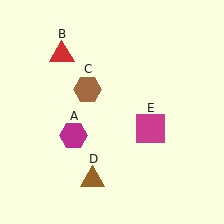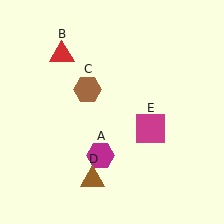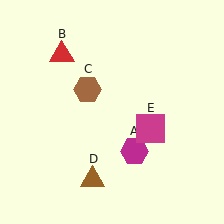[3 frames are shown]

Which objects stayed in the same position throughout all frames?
Red triangle (object B) and brown hexagon (object C) and brown triangle (object D) and magenta square (object E) remained stationary.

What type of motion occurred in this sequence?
The magenta hexagon (object A) rotated counterclockwise around the center of the scene.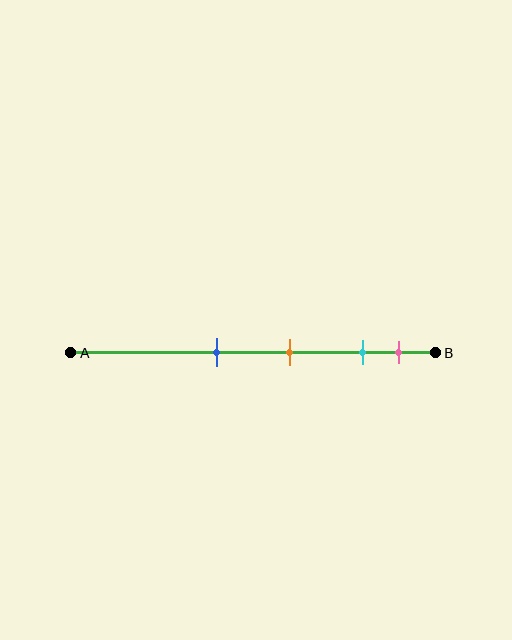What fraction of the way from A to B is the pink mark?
The pink mark is approximately 90% (0.9) of the way from A to B.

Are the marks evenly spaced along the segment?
No, the marks are not evenly spaced.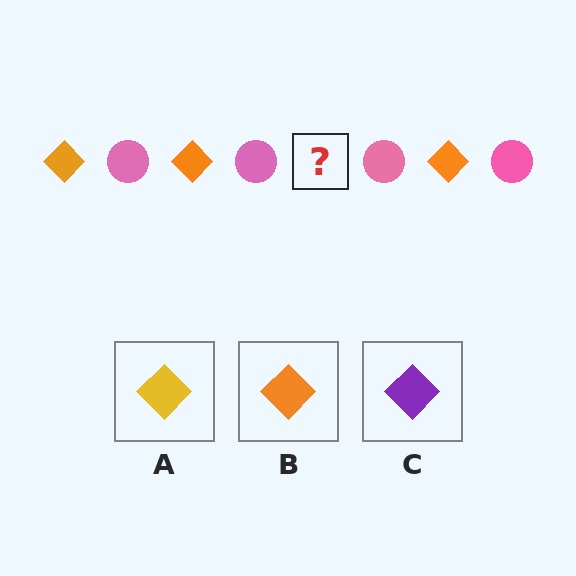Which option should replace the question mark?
Option B.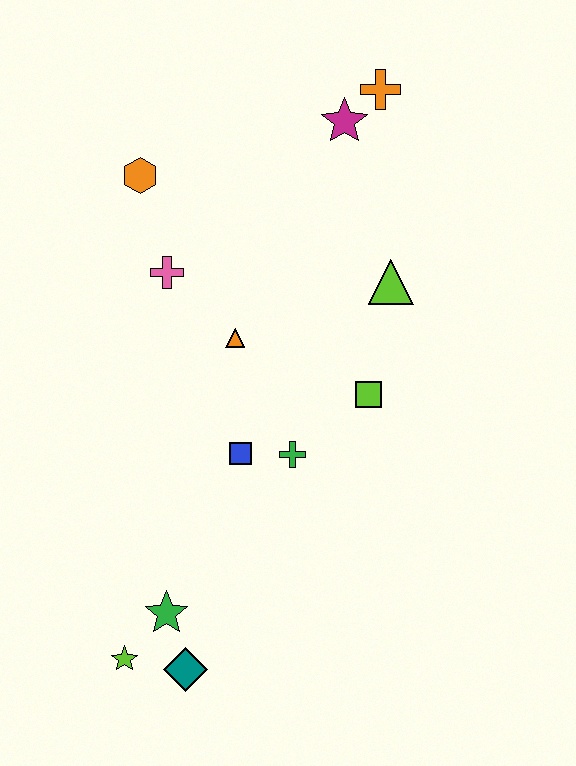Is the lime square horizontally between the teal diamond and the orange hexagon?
No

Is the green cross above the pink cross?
No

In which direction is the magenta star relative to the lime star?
The magenta star is above the lime star.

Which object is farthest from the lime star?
The orange cross is farthest from the lime star.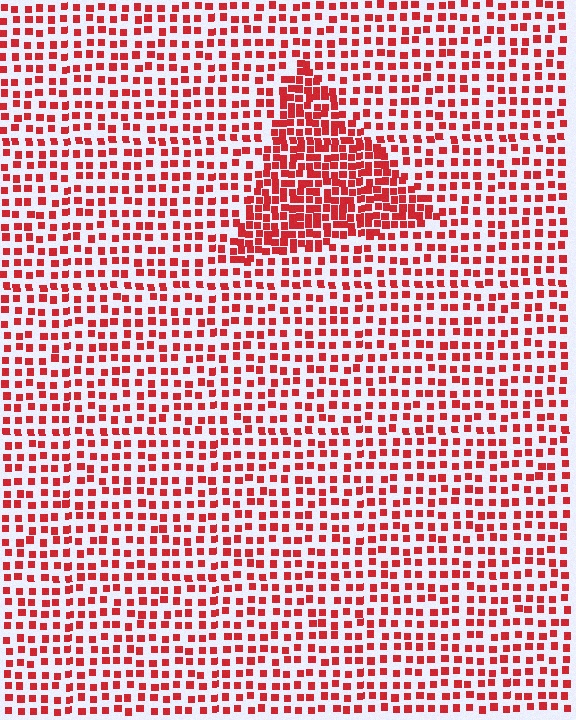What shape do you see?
I see a triangle.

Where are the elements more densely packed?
The elements are more densely packed inside the triangle boundary.